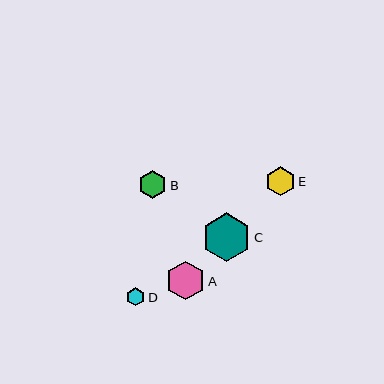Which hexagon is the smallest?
Hexagon D is the smallest with a size of approximately 19 pixels.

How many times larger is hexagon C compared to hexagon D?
Hexagon C is approximately 2.6 times the size of hexagon D.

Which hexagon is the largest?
Hexagon C is the largest with a size of approximately 49 pixels.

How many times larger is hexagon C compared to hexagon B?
Hexagon C is approximately 1.7 times the size of hexagon B.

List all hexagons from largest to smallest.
From largest to smallest: C, A, E, B, D.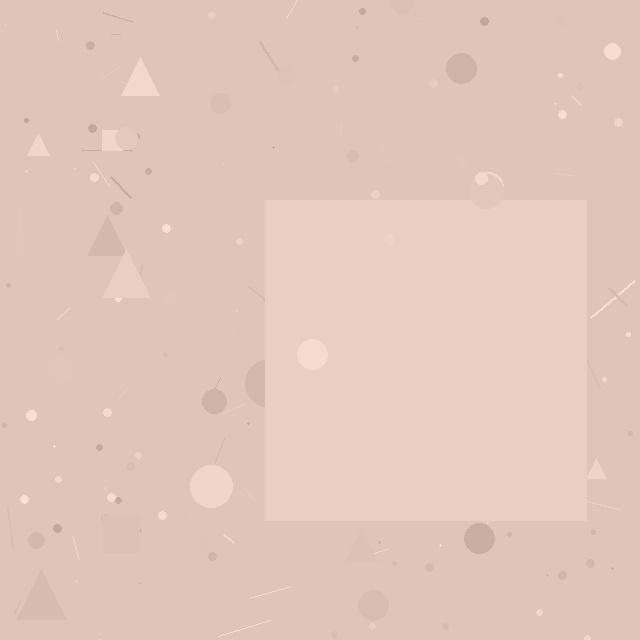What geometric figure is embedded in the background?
A square is embedded in the background.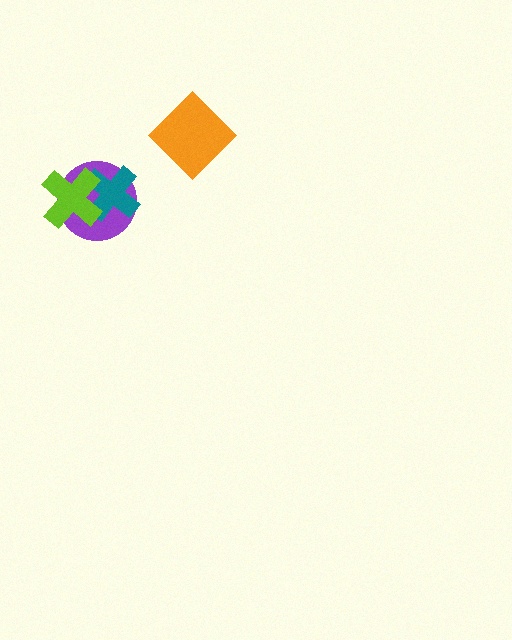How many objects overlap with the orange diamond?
0 objects overlap with the orange diamond.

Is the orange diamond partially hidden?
No, no other shape covers it.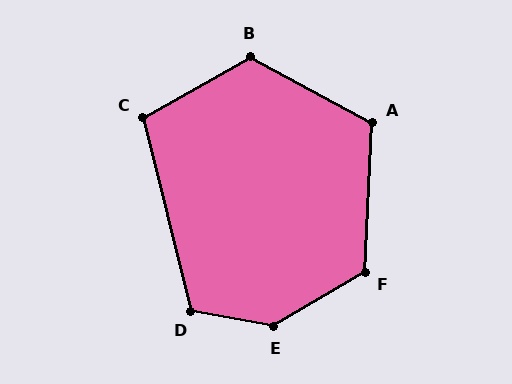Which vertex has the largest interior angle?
E, at approximately 139 degrees.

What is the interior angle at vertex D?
Approximately 115 degrees (obtuse).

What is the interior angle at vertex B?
Approximately 122 degrees (obtuse).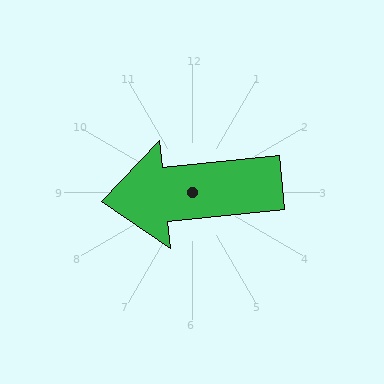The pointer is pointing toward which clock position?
Roughly 9 o'clock.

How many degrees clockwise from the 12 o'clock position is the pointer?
Approximately 264 degrees.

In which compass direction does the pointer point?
West.